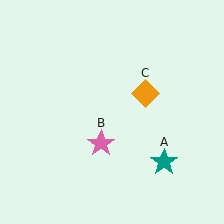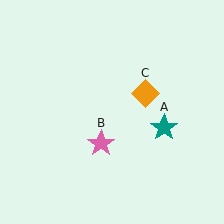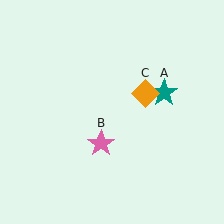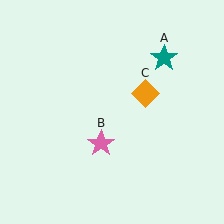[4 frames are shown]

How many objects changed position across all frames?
1 object changed position: teal star (object A).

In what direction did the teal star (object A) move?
The teal star (object A) moved up.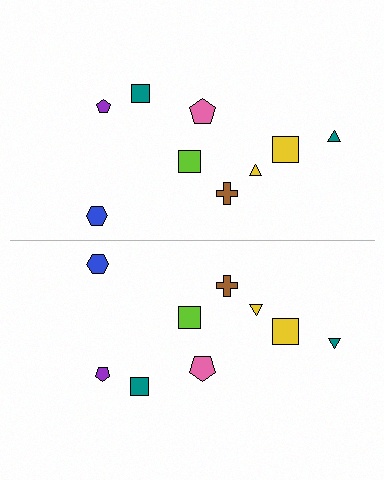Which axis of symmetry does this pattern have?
The pattern has a horizontal axis of symmetry running through the center of the image.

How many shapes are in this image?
There are 18 shapes in this image.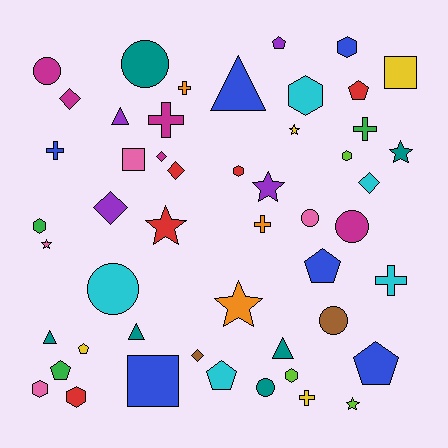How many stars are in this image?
There are 7 stars.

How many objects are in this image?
There are 50 objects.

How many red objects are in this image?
There are 5 red objects.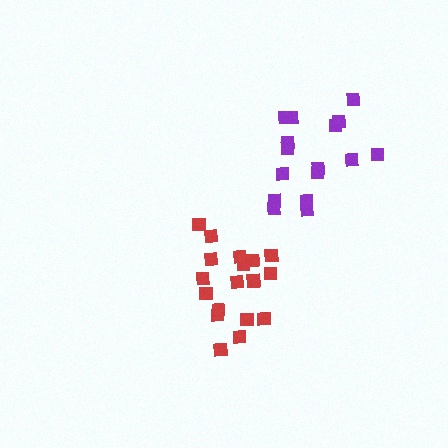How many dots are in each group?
Group 1: 16 dots, Group 2: 18 dots (34 total).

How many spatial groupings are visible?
There are 2 spatial groupings.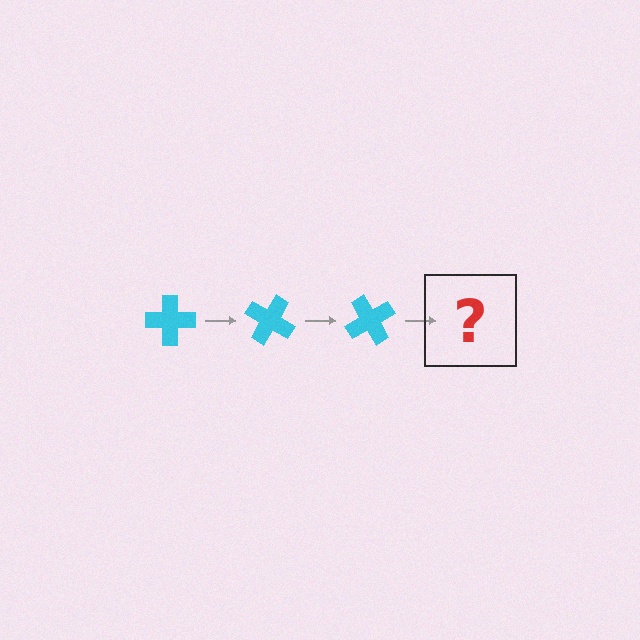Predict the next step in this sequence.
The next step is a cyan cross rotated 90 degrees.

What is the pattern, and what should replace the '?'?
The pattern is that the cross rotates 30 degrees each step. The '?' should be a cyan cross rotated 90 degrees.